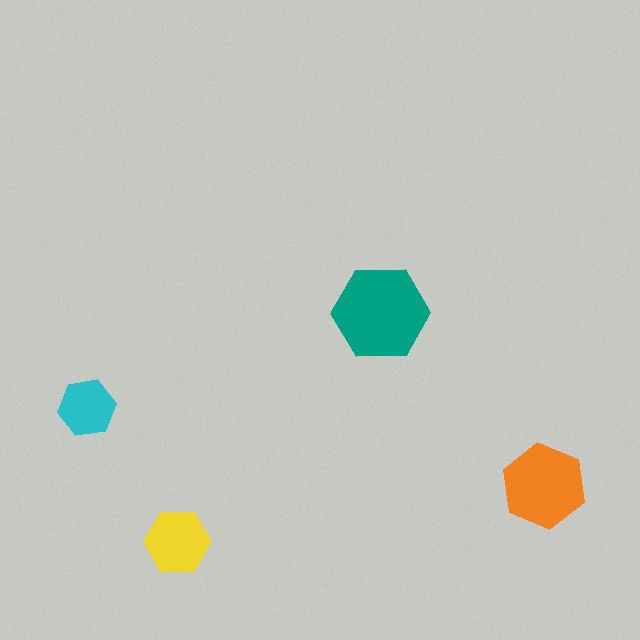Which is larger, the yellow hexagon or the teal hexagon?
The teal one.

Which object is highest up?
The teal hexagon is topmost.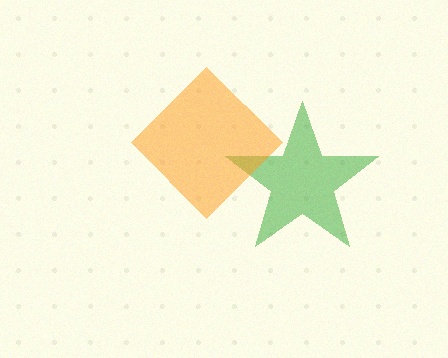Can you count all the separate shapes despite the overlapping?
Yes, there are 2 separate shapes.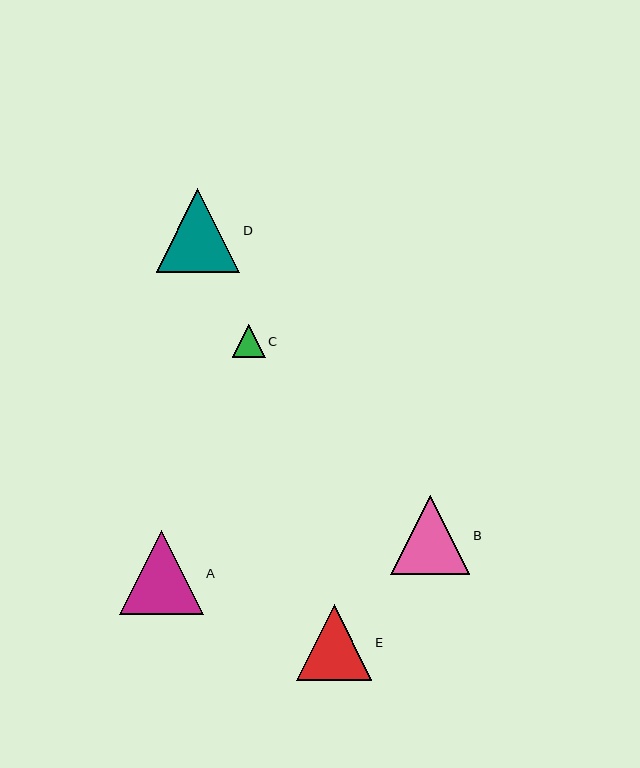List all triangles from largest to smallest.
From largest to smallest: D, A, B, E, C.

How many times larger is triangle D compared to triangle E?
Triangle D is approximately 1.1 times the size of triangle E.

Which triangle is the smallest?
Triangle C is the smallest with a size of approximately 32 pixels.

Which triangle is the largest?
Triangle D is the largest with a size of approximately 84 pixels.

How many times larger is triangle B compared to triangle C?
Triangle B is approximately 2.5 times the size of triangle C.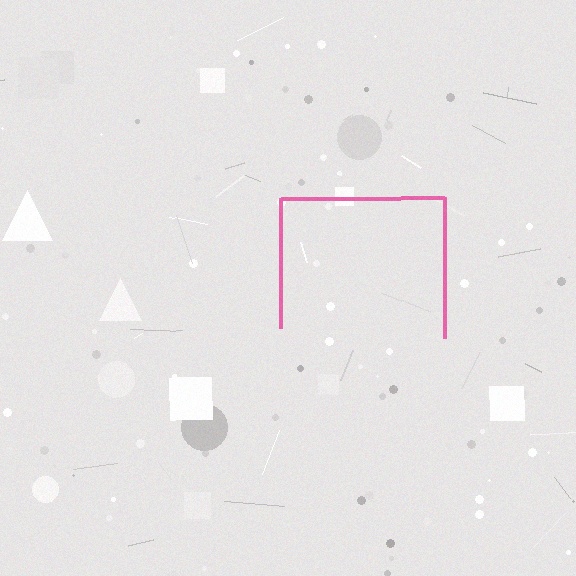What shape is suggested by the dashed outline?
The dashed outline suggests a square.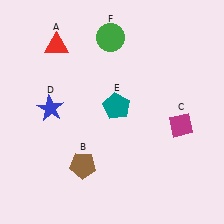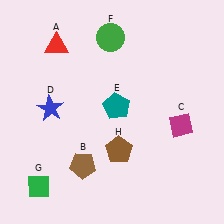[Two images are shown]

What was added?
A green diamond (G), a brown pentagon (H) were added in Image 2.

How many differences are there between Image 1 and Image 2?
There are 2 differences between the two images.